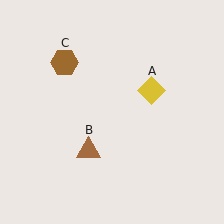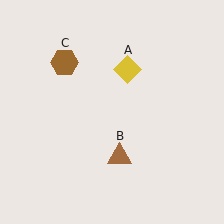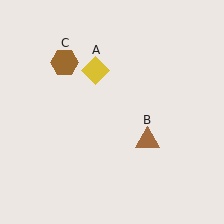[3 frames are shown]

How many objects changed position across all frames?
2 objects changed position: yellow diamond (object A), brown triangle (object B).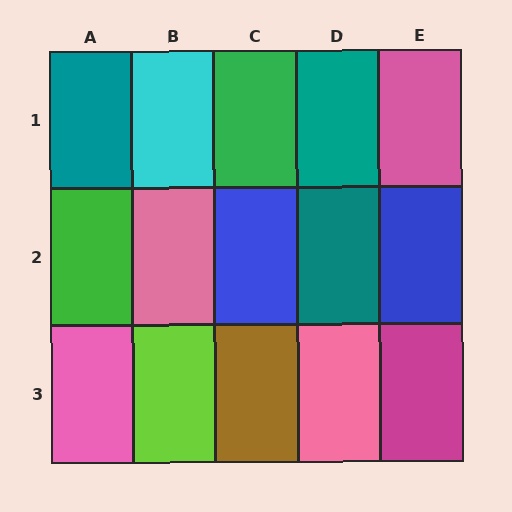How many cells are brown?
1 cell is brown.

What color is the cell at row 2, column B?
Pink.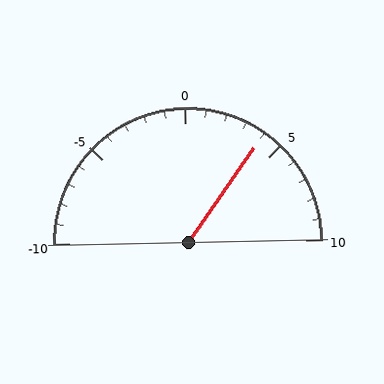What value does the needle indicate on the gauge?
The needle indicates approximately 4.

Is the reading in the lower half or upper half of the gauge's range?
The reading is in the upper half of the range (-10 to 10).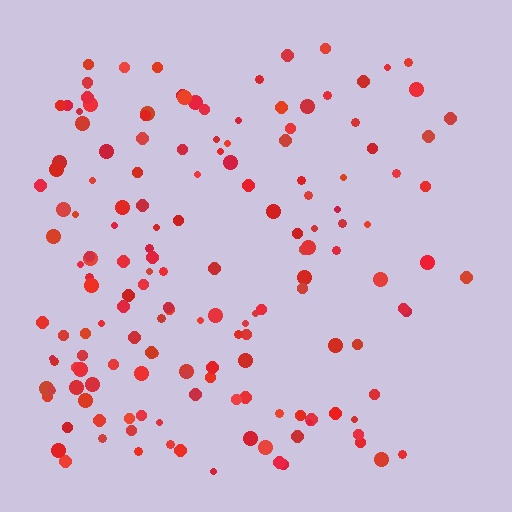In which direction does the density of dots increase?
From right to left, with the left side densest.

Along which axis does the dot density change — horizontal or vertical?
Horizontal.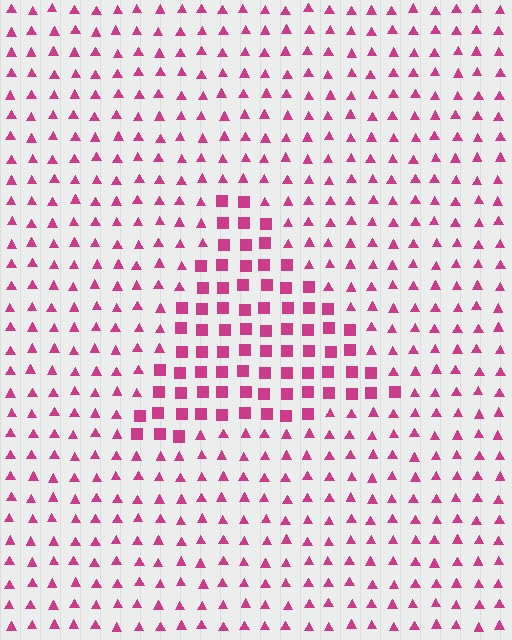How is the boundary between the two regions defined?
The boundary is defined by a change in element shape: squares inside vs. triangles outside. All elements share the same color and spacing.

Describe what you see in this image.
The image is filled with small magenta elements arranged in a uniform grid. A triangle-shaped region contains squares, while the surrounding area contains triangles. The boundary is defined purely by the change in element shape.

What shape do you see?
I see a triangle.